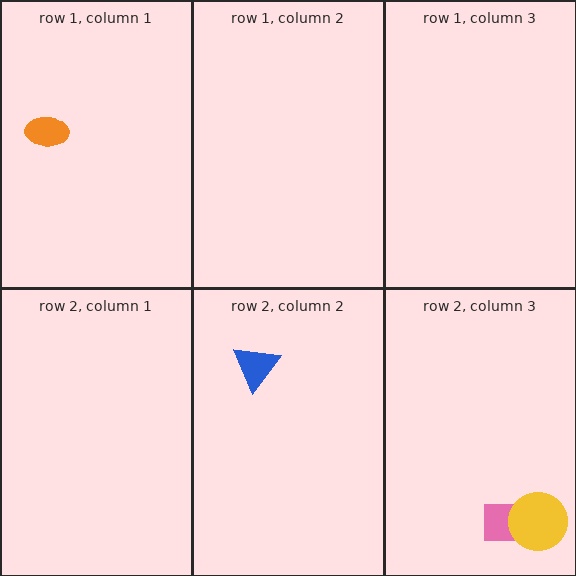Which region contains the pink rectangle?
The row 2, column 3 region.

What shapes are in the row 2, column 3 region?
The pink rectangle, the yellow circle.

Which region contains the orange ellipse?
The row 1, column 1 region.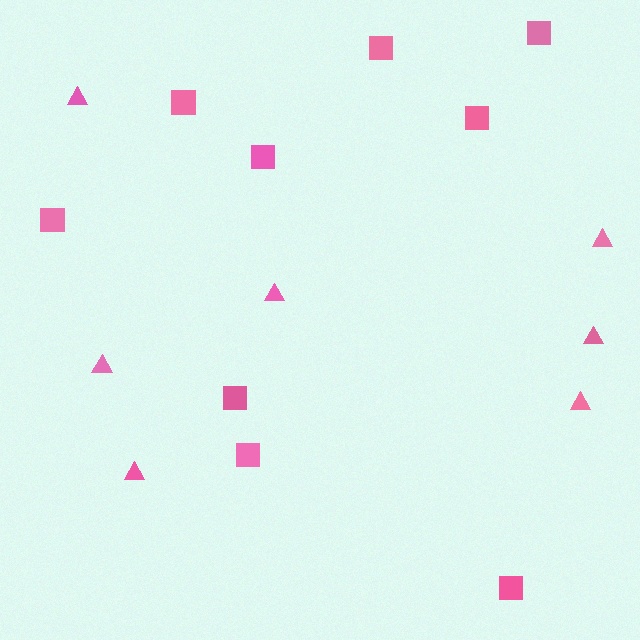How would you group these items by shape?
There are 2 groups: one group of squares (9) and one group of triangles (7).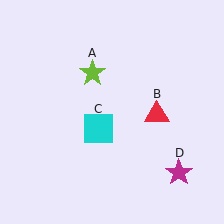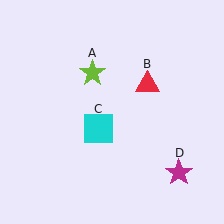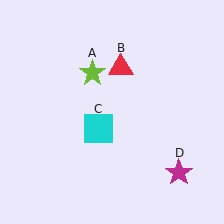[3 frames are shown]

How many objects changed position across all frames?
1 object changed position: red triangle (object B).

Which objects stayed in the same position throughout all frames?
Lime star (object A) and cyan square (object C) and magenta star (object D) remained stationary.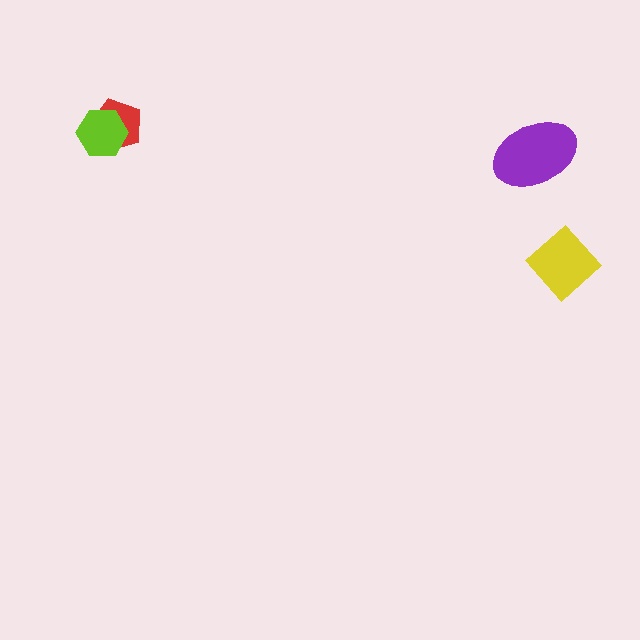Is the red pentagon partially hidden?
Yes, it is partially covered by another shape.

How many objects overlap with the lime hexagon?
1 object overlaps with the lime hexagon.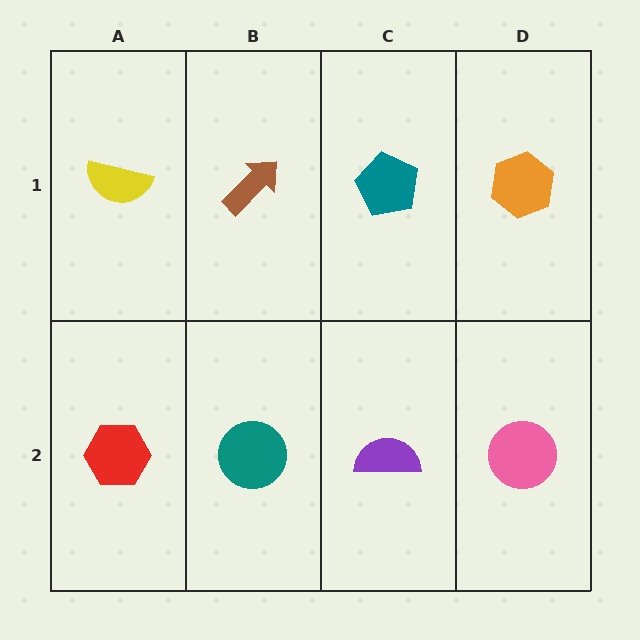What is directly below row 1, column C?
A purple semicircle.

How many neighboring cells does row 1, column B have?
3.